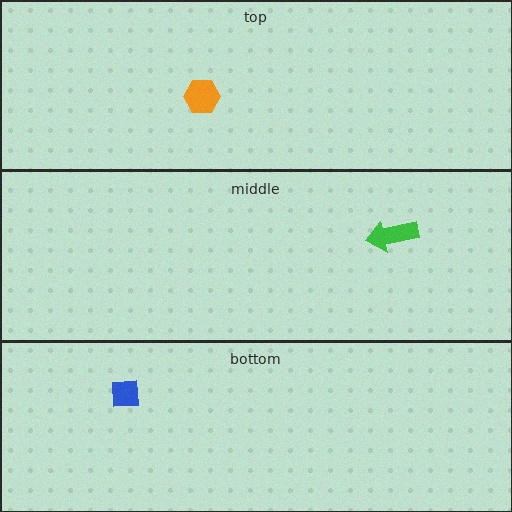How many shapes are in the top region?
1.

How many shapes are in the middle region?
1.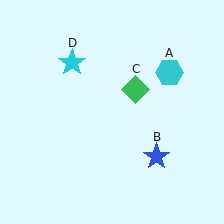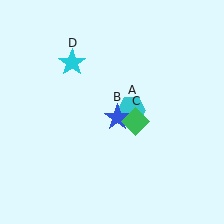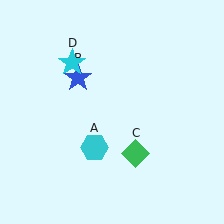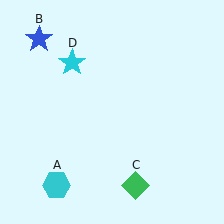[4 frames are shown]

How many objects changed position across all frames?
3 objects changed position: cyan hexagon (object A), blue star (object B), green diamond (object C).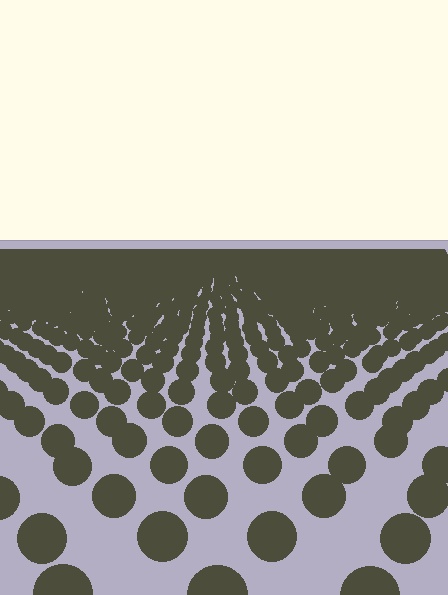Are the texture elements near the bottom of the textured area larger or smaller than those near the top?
Larger. Near the bottom, elements are closer to the viewer and appear at a bigger on-screen size.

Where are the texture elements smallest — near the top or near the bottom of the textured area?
Near the top.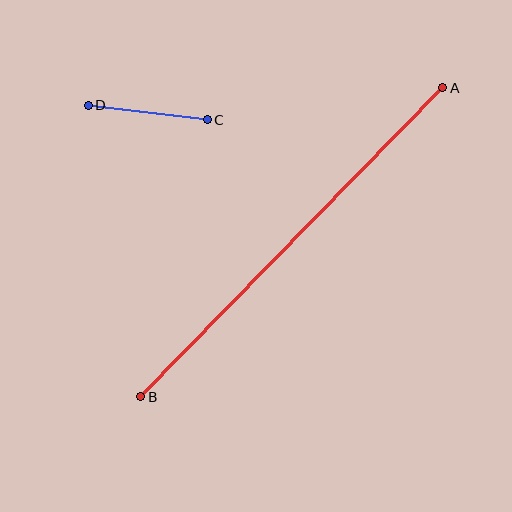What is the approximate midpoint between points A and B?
The midpoint is at approximately (292, 242) pixels.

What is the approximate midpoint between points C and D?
The midpoint is at approximately (148, 112) pixels.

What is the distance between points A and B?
The distance is approximately 433 pixels.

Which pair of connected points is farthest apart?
Points A and B are farthest apart.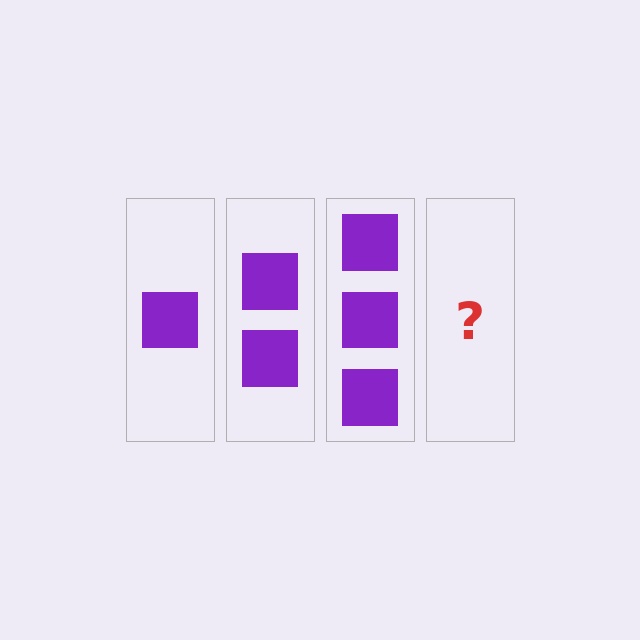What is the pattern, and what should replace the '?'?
The pattern is that each step adds one more square. The '?' should be 4 squares.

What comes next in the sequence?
The next element should be 4 squares.